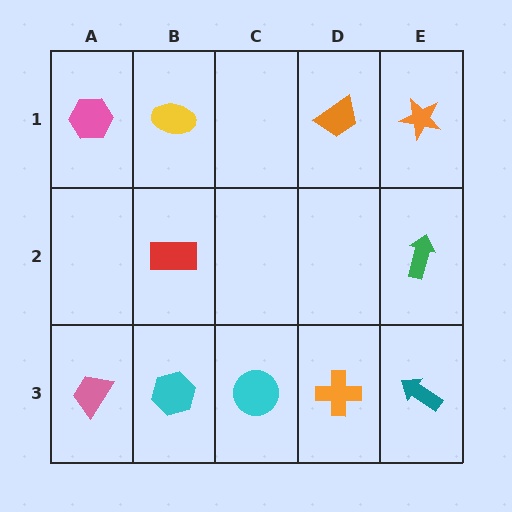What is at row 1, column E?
An orange star.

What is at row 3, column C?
A cyan circle.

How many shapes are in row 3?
5 shapes.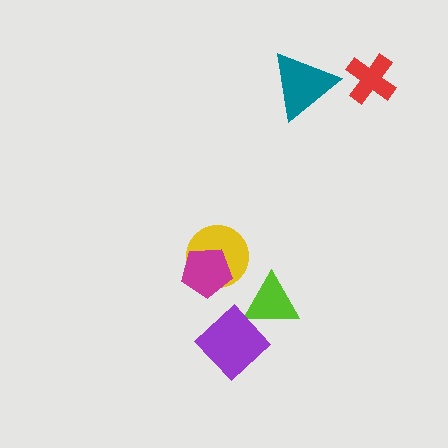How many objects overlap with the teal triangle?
0 objects overlap with the teal triangle.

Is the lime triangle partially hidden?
Yes, it is partially covered by another shape.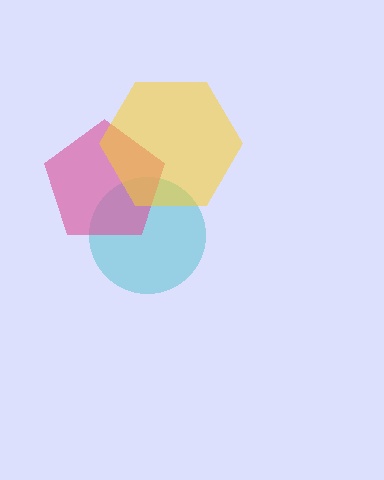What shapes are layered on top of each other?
The layered shapes are: a cyan circle, a pink pentagon, a yellow hexagon.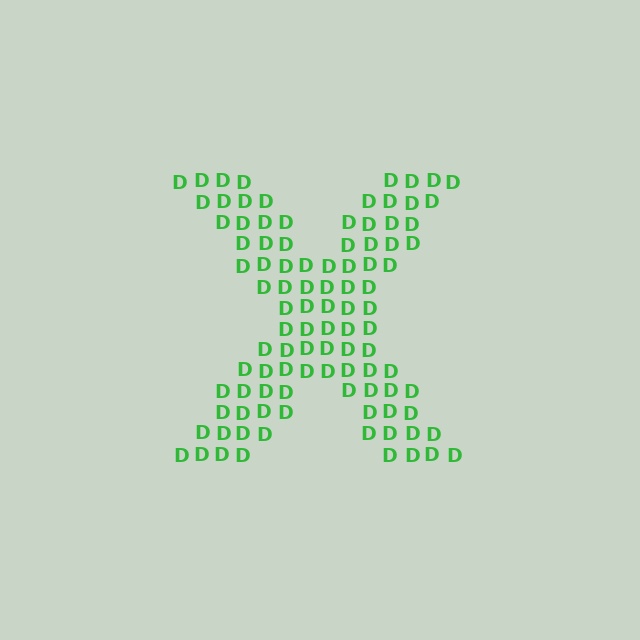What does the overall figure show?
The overall figure shows the letter X.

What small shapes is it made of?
It is made of small letter D's.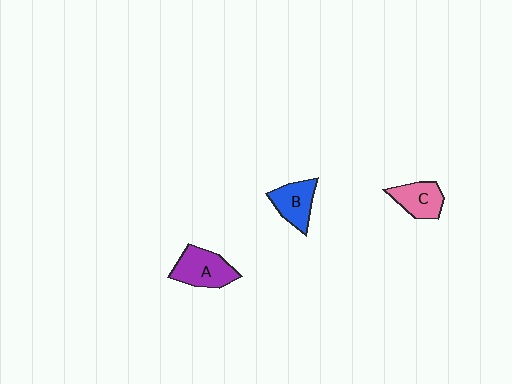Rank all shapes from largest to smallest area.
From largest to smallest: A (purple), B (blue), C (pink).